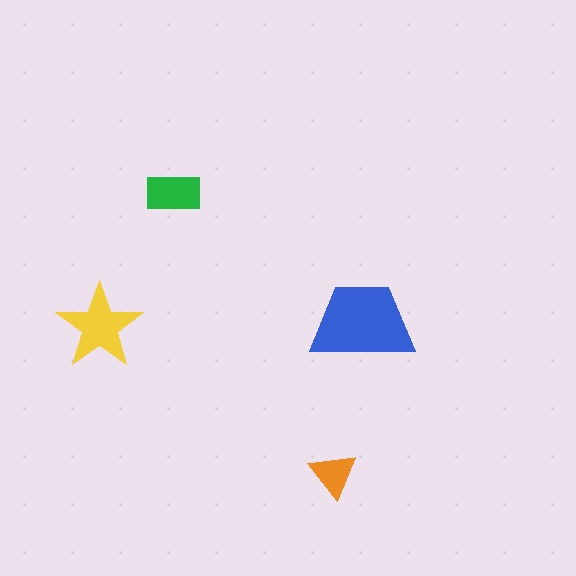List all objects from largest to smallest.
The blue trapezoid, the yellow star, the green rectangle, the orange triangle.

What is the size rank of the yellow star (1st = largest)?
2nd.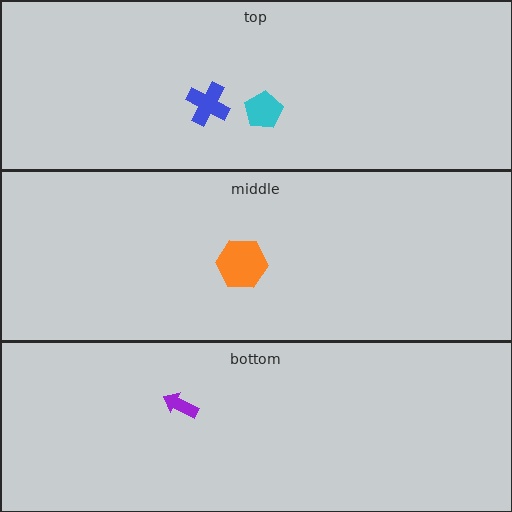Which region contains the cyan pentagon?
The top region.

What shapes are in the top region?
The blue cross, the cyan pentagon.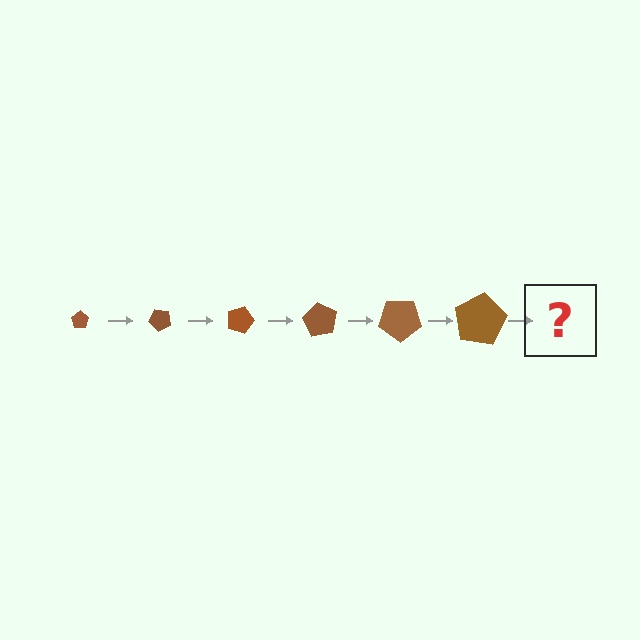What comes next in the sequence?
The next element should be a pentagon, larger than the previous one and rotated 270 degrees from the start.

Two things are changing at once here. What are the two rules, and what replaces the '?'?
The two rules are that the pentagon grows larger each step and it rotates 45 degrees each step. The '?' should be a pentagon, larger than the previous one and rotated 270 degrees from the start.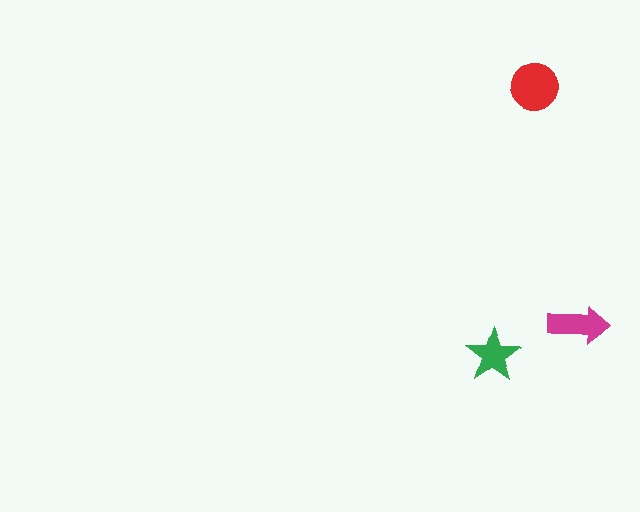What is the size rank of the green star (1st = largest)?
3rd.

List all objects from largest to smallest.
The red circle, the magenta arrow, the green star.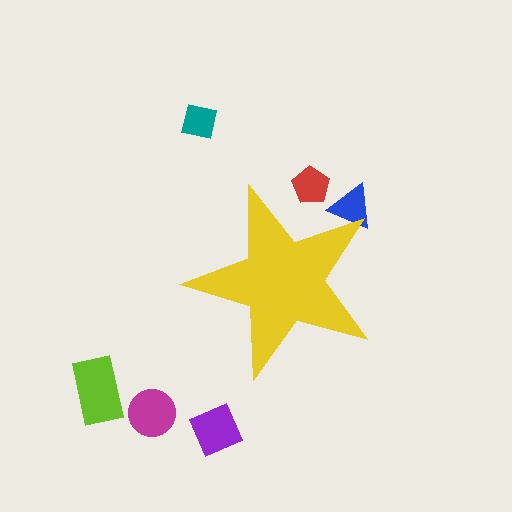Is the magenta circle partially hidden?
No, the magenta circle is fully visible.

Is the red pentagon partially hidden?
Yes, the red pentagon is partially hidden behind the yellow star.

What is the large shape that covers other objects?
A yellow star.